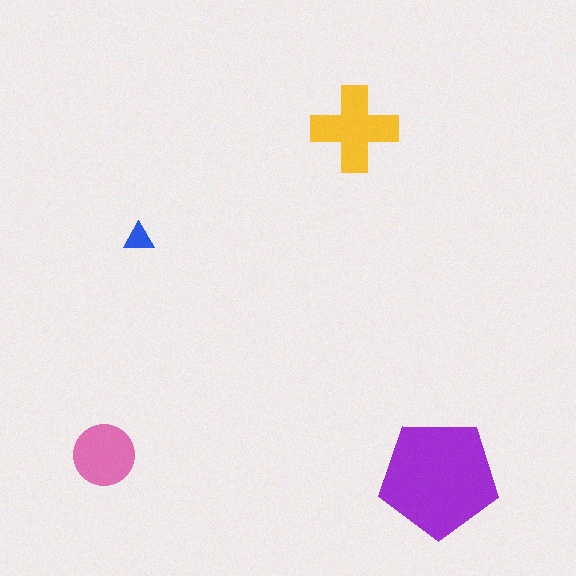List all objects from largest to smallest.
The purple pentagon, the yellow cross, the pink circle, the blue triangle.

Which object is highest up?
The yellow cross is topmost.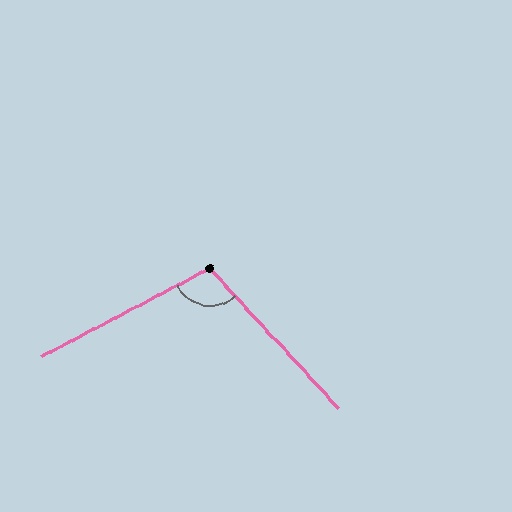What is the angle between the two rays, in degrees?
Approximately 105 degrees.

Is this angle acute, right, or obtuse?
It is obtuse.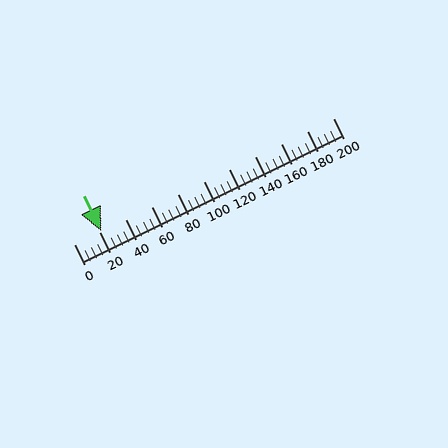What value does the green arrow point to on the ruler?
The green arrow points to approximately 21.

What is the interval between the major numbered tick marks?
The major tick marks are spaced 20 units apart.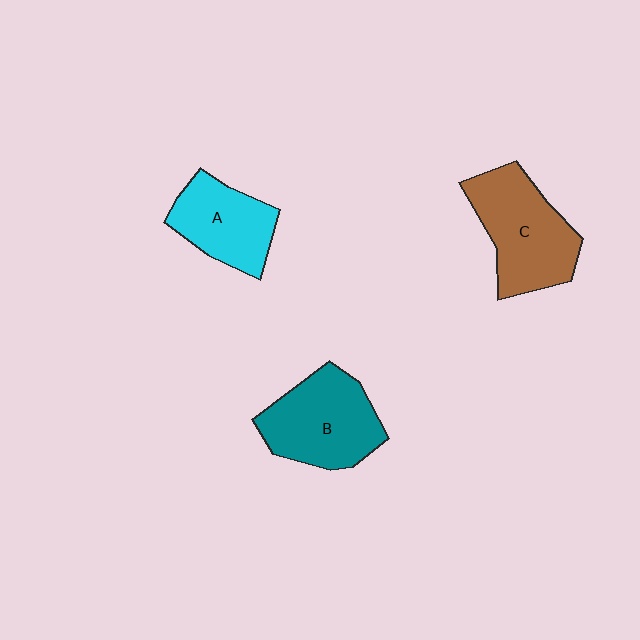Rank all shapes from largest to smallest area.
From largest to smallest: C (brown), B (teal), A (cyan).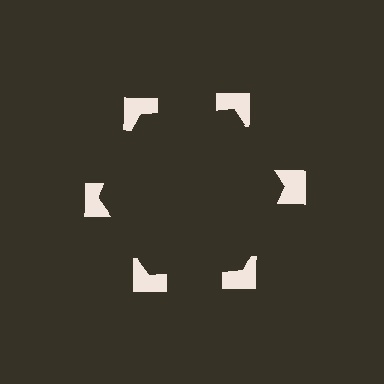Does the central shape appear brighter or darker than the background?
It typically appears slightly darker than the background, even though no actual brightness change is drawn.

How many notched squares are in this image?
There are 6 — one at each vertex of the illusory hexagon.